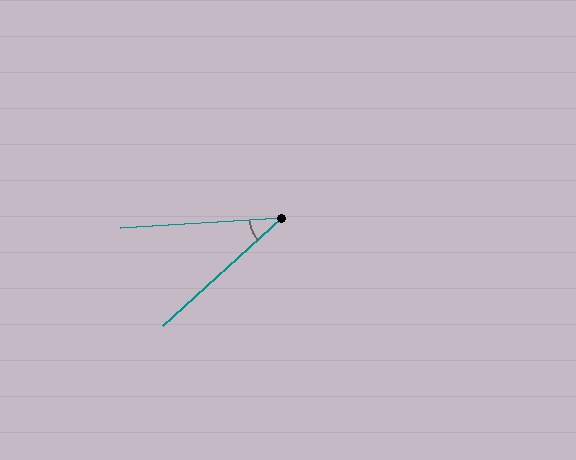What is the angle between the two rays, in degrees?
Approximately 39 degrees.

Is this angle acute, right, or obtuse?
It is acute.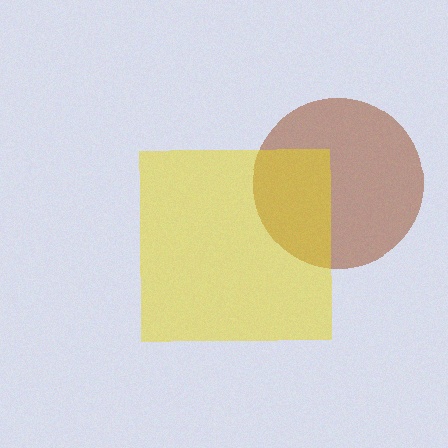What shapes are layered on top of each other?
The layered shapes are: a brown circle, a yellow square.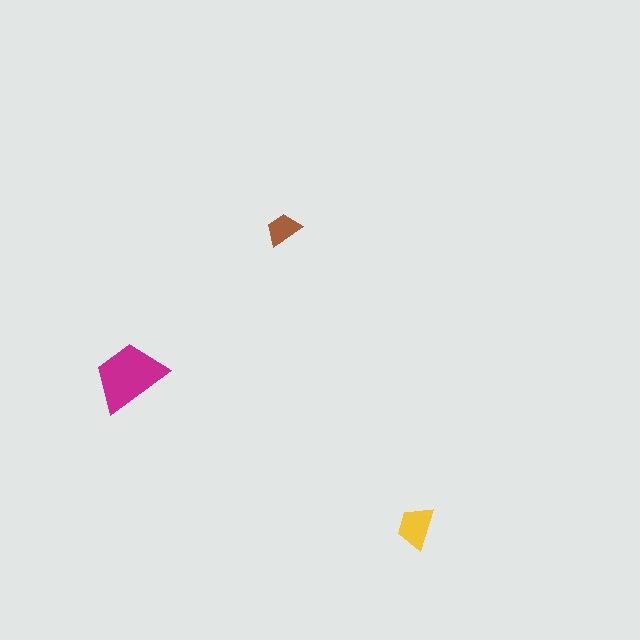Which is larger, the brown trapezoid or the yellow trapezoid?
The yellow one.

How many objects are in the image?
There are 3 objects in the image.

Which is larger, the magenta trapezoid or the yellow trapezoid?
The magenta one.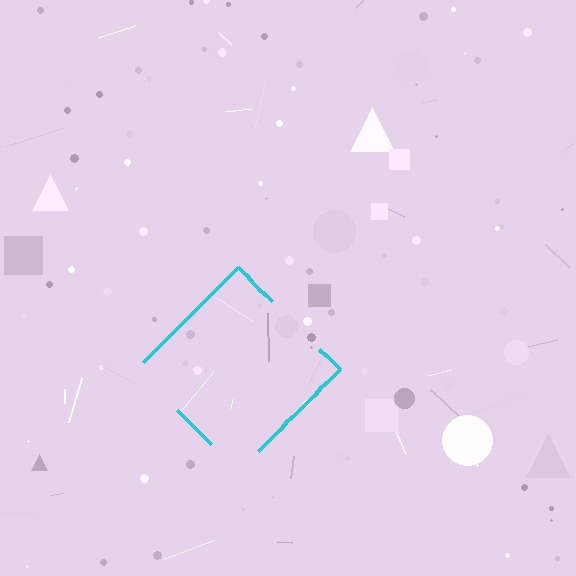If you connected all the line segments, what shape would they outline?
They would outline a diamond.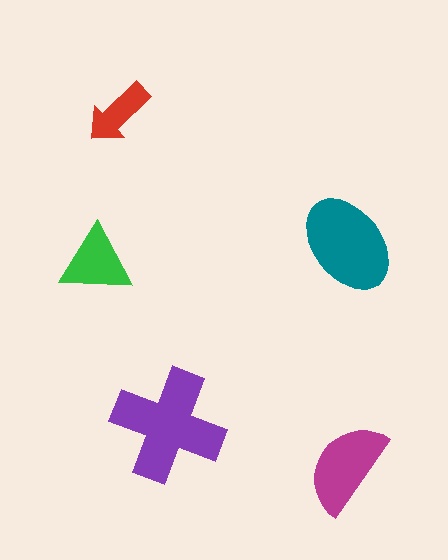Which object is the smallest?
The red arrow.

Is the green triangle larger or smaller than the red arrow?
Larger.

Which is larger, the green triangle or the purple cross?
The purple cross.